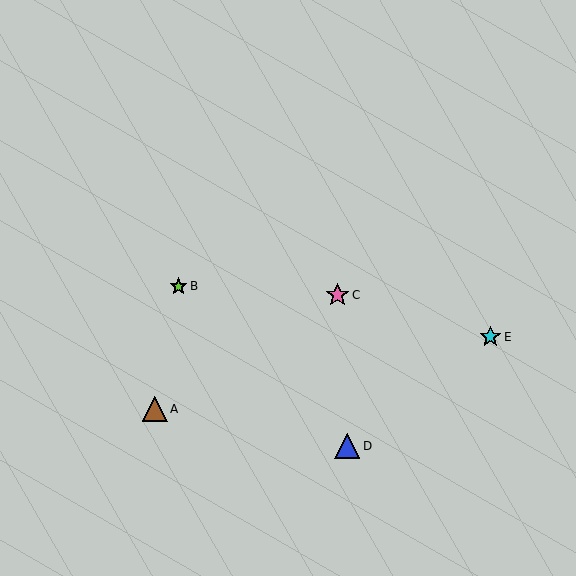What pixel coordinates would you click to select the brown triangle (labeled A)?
Click at (155, 409) to select the brown triangle A.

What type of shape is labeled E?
Shape E is a cyan star.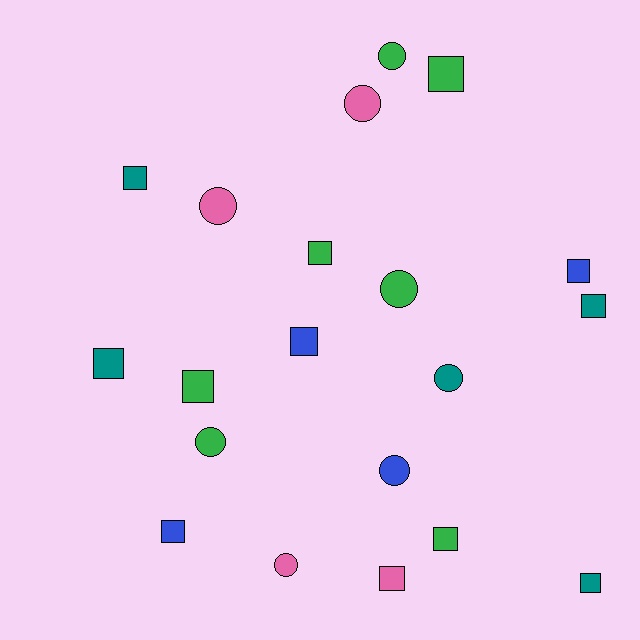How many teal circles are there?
There is 1 teal circle.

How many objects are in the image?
There are 20 objects.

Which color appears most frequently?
Green, with 7 objects.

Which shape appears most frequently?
Square, with 12 objects.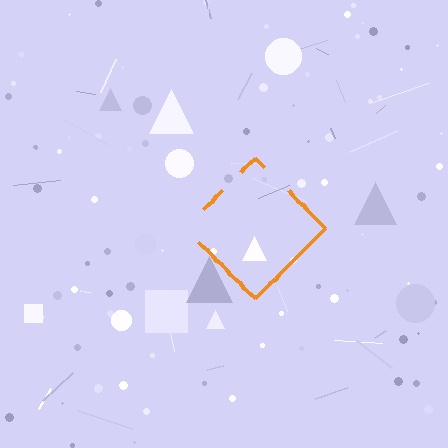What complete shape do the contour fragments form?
The contour fragments form a diamond.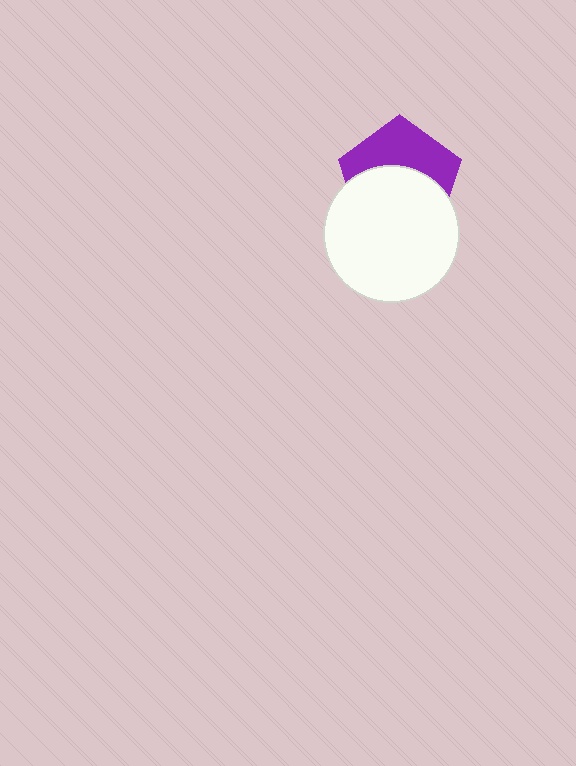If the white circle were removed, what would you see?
You would see the complete purple pentagon.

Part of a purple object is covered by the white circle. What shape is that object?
It is a pentagon.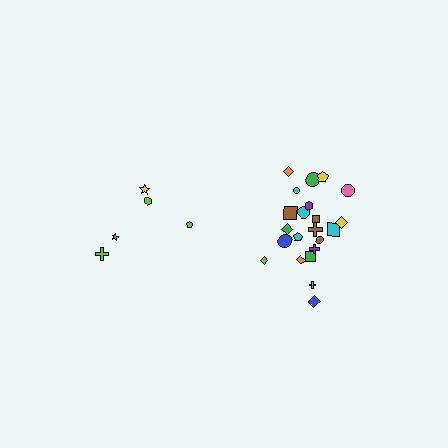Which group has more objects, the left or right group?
The right group.